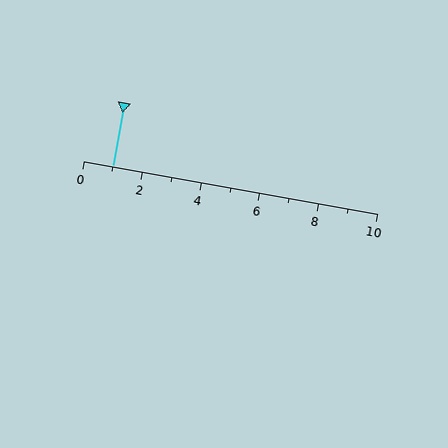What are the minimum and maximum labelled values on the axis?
The axis runs from 0 to 10.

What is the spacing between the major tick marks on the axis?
The major ticks are spaced 2 apart.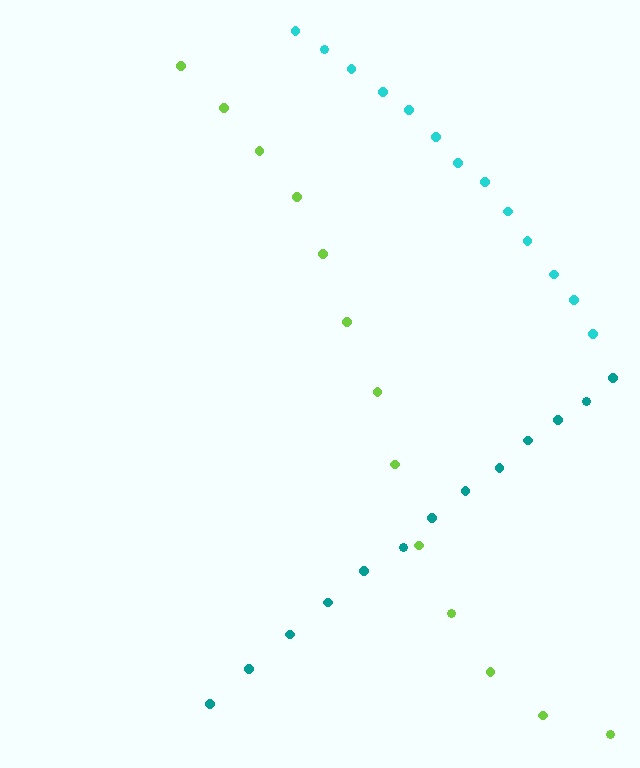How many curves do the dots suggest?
There are 3 distinct paths.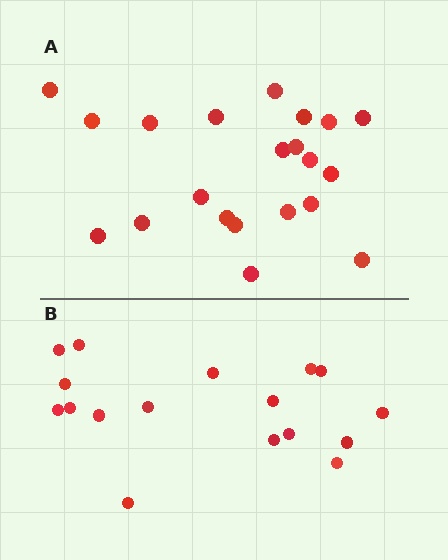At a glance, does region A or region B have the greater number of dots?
Region A (the top region) has more dots.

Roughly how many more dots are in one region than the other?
Region A has about 4 more dots than region B.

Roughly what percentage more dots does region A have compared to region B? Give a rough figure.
About 25% more.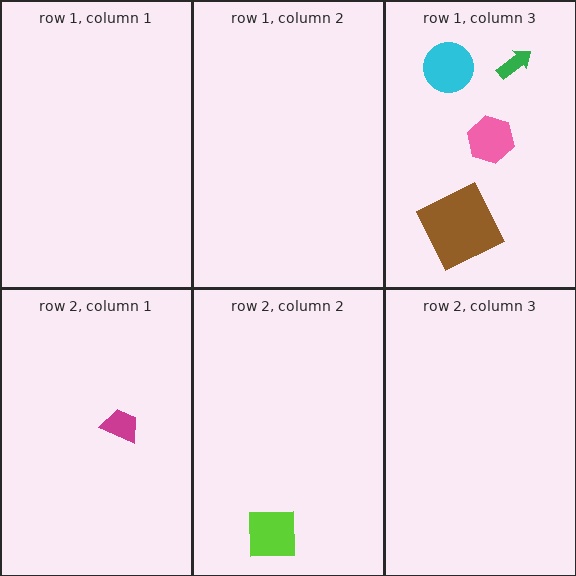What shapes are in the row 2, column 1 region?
The magenta trapezoid.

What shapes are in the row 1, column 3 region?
The pink hexagon, the green arrow, the brown square, the cyan circle.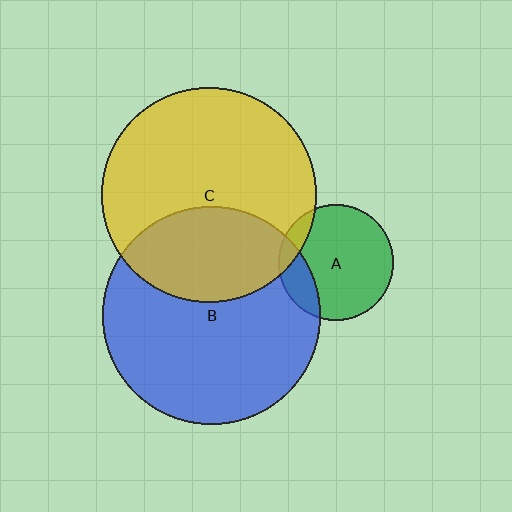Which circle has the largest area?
Circle B (blue).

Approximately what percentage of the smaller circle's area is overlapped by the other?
Approximately 35%.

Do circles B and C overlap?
Yes.